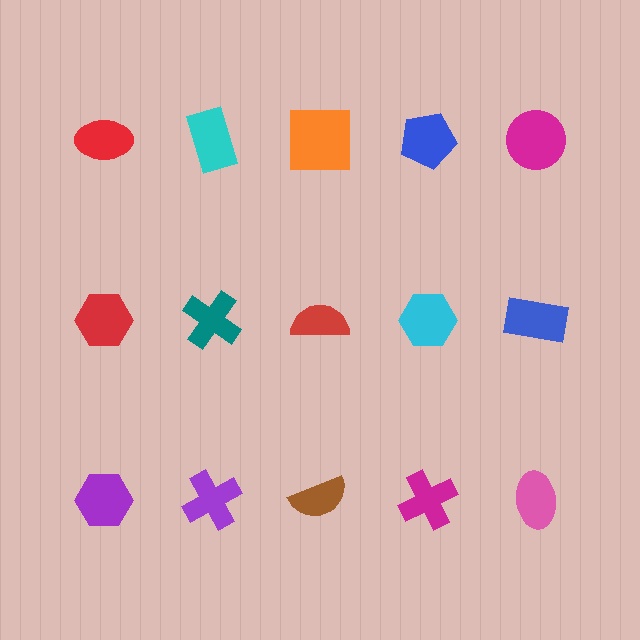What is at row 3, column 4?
A magenta cross.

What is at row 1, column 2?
A cyan rectangle.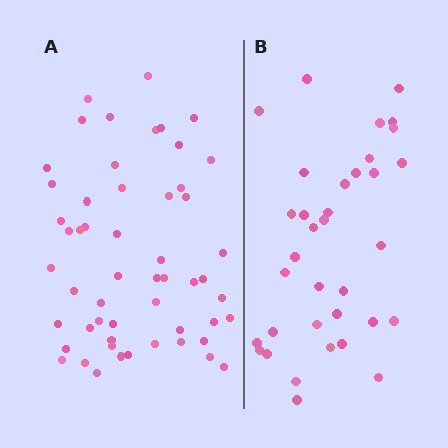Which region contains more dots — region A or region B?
Region A (the left region) has more dots.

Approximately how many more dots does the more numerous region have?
Region A has approximately 20 more dots than region B.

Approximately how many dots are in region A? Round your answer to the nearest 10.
About 50 dots. (The exact count is 54, which rounds to 50.)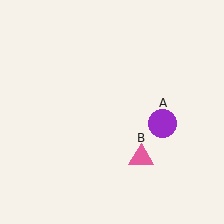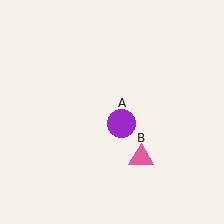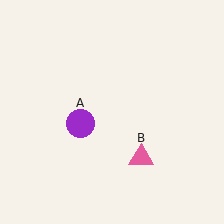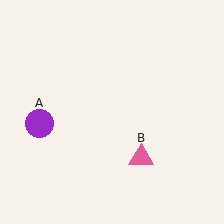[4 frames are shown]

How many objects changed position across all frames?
1 object changed position: purple circle (object A).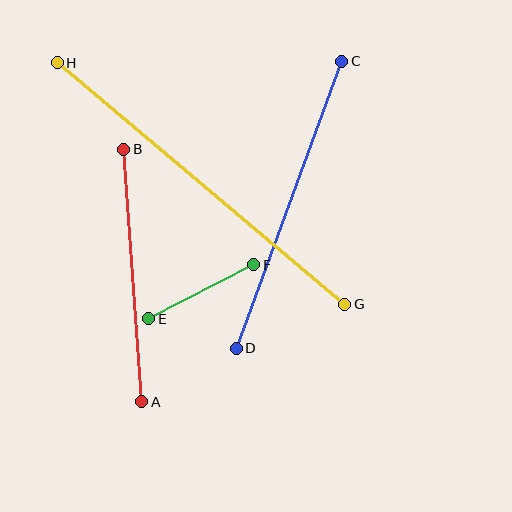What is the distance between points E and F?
The distance is approximately 118 pixels.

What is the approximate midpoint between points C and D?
The midpoint is at approximately (289, 205) pixels.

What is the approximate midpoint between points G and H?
The midpoint is at approximately (201, 184) pixels.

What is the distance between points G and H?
The distance is approximately 375 pixels.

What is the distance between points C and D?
The distance is approximately 306 pixels.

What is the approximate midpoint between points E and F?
The midpoint is at approximately (201, 292) pixels.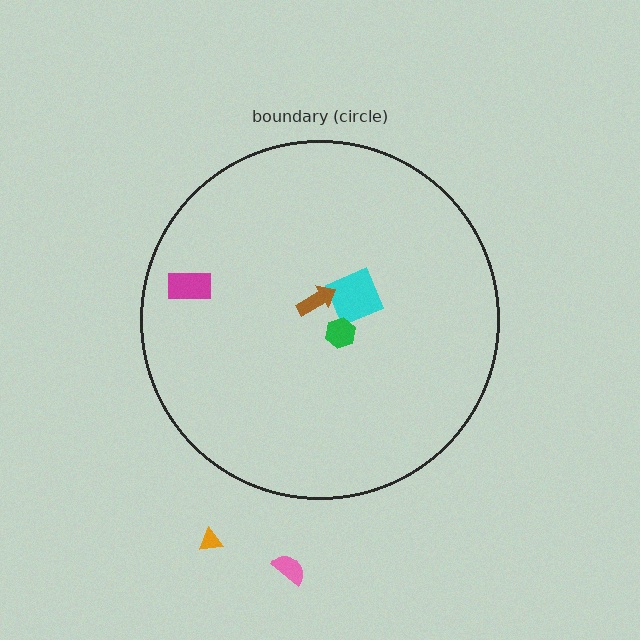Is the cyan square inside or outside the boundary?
Inside.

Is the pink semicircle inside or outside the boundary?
Outside.